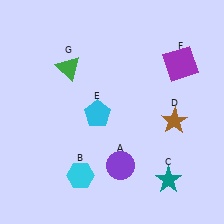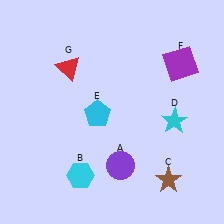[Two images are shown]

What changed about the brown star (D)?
In Image 1, D is brown. In Image 2, it changed to cyan.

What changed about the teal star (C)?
In Image 1, C is teal. In Image 2, it changed to brown.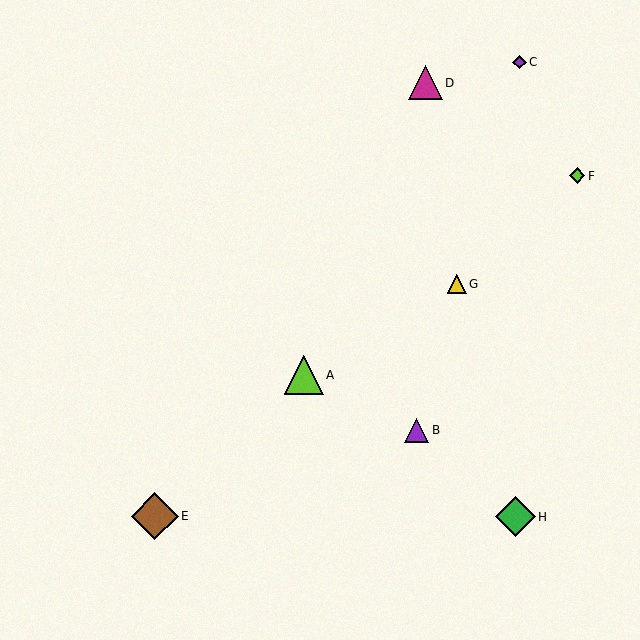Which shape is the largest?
The brown diamond (labeled E) is the largest.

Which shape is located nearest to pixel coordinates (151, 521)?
The brown diamond (labeled E) at (155, 516) is nearest to that location.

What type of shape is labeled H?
Shape H is a green diamond.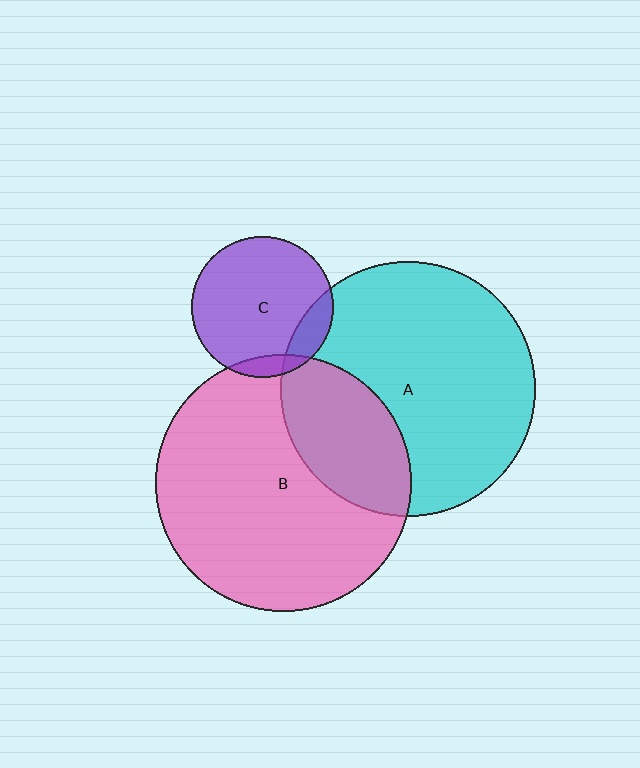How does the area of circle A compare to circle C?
Approximately 3.2 times.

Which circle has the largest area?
Circle B (pink).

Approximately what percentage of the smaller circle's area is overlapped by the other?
Approximately 30%.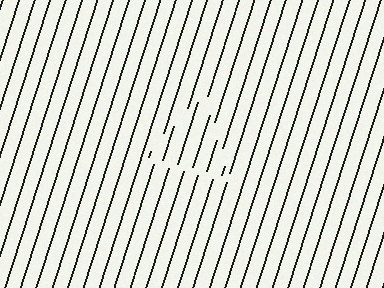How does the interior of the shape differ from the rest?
The interior of the shape contains the same grating, shifted by half a period — the contour is defined by the phase discontinuity where line-ends from the inner and outer gratings abut.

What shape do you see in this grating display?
An illusory triangle. The interior of the shape contains the same grating, shifted by half a period — the contour is defined by the phase discontinuity where line-ends from the inner and outer gratings abut.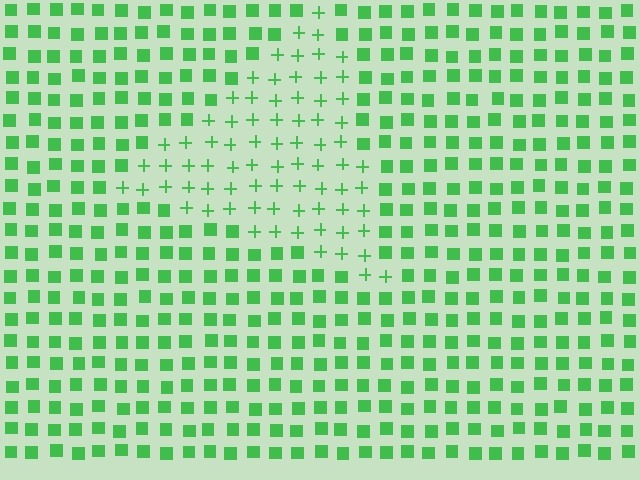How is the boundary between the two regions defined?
The boundary is defined by a change in element shape: plus signs inside vs. squares outside. All elements share the same color and spacing.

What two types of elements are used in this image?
The image uses plus signs inside the triangle region and squares outside it.